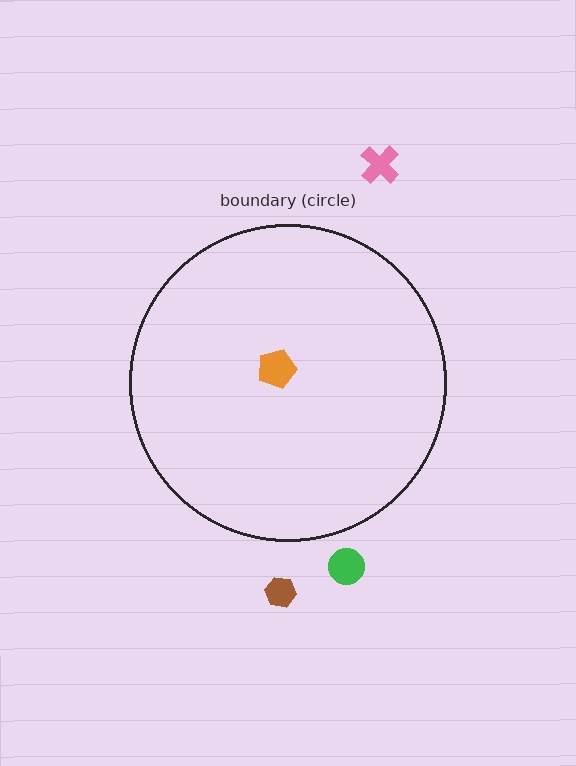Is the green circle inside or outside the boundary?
Outside.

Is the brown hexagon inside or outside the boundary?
Outside.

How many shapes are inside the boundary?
1 inside, 3 outside.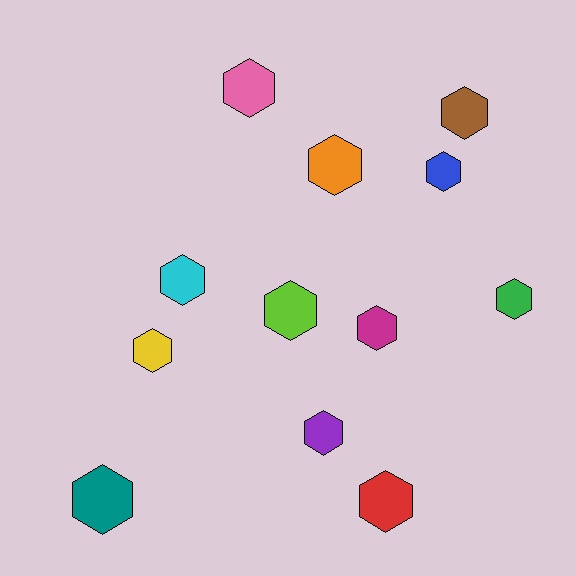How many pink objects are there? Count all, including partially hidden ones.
There is 1 pink object.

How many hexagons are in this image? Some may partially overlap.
There are 12 hexagons.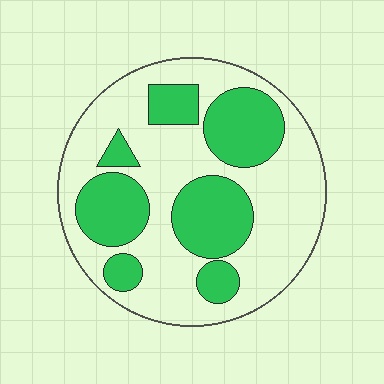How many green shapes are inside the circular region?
7.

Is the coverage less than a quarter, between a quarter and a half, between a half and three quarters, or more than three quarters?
Between a quarter and a half.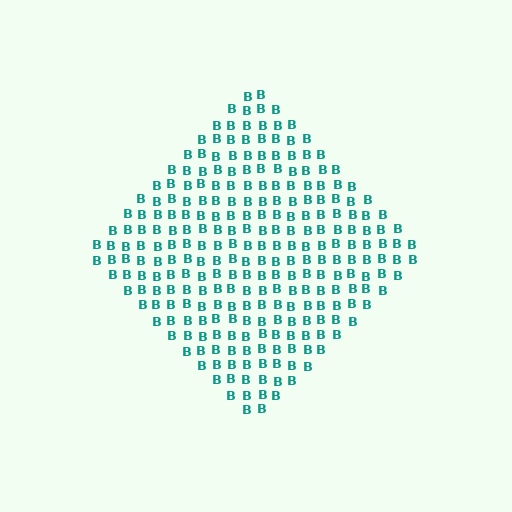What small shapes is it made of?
It is made of small letter B's.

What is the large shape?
The large shape is a diamond.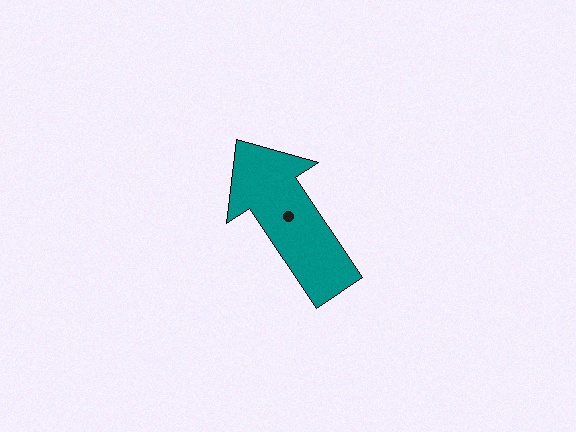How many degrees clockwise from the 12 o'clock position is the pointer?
Approximately 326 degrees.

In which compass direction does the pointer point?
Northwest.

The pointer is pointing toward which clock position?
Roughly 11 o'clock.